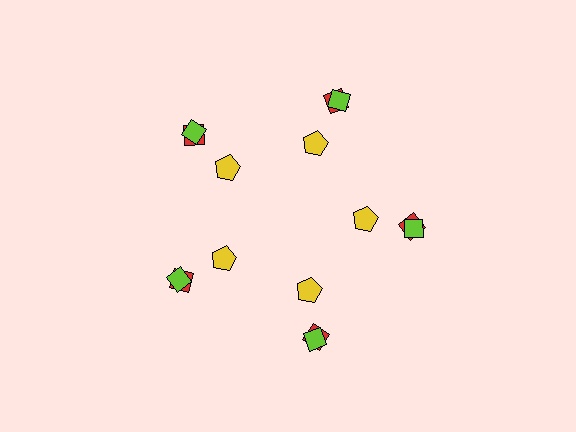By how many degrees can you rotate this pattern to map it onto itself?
The pattern maps onto itself every 72 degrees of rotation.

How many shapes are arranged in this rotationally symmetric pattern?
There are 15 shapes, arranged in 5 groups of 3.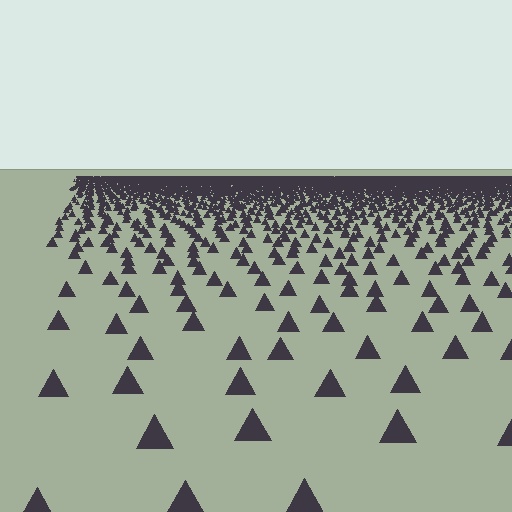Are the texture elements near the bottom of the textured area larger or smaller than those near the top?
Larger. Near the bottom, elements are closer to the viewer and appear at a bigger on-screen size.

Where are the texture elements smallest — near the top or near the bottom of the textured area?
Near the top.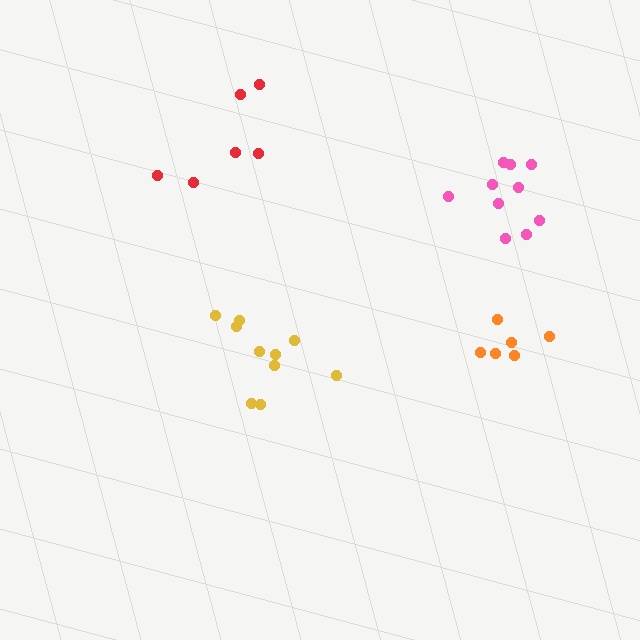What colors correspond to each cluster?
The clusters are colored: red, orange, yellow, pink.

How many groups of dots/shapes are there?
There are 4 groups.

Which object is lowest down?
The yellow cluster is bottommost.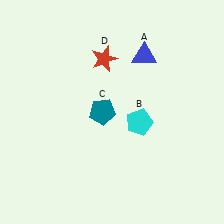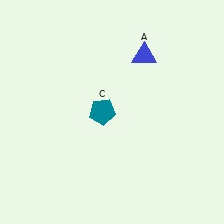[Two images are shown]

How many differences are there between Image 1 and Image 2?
There are 2 differences between the two images.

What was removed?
The red star (D), the cyan pentagon (B) were removed in Image 2.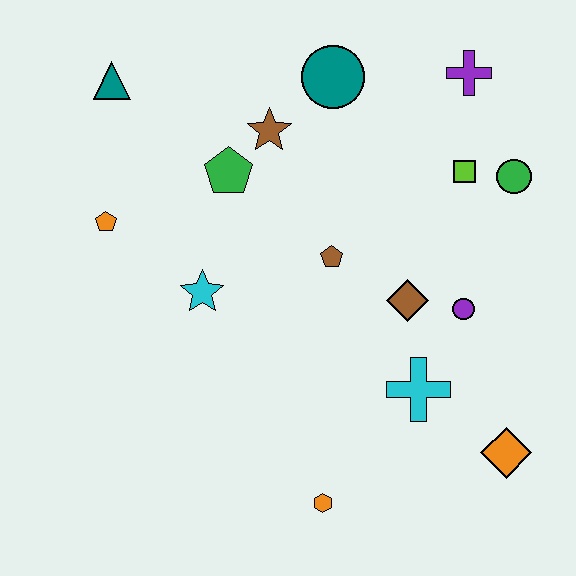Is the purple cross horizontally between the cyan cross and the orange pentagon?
No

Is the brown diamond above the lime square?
No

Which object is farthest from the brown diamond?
The teal triangle is farthest from the brown diamond.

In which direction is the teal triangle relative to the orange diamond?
The teal triangle is to the left of the orange diamond.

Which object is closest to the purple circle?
The brown diamond is closest to the purple circle.